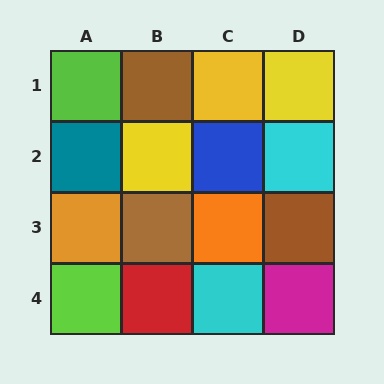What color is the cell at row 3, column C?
Orange.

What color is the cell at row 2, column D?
Cyan.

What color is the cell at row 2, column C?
Blue.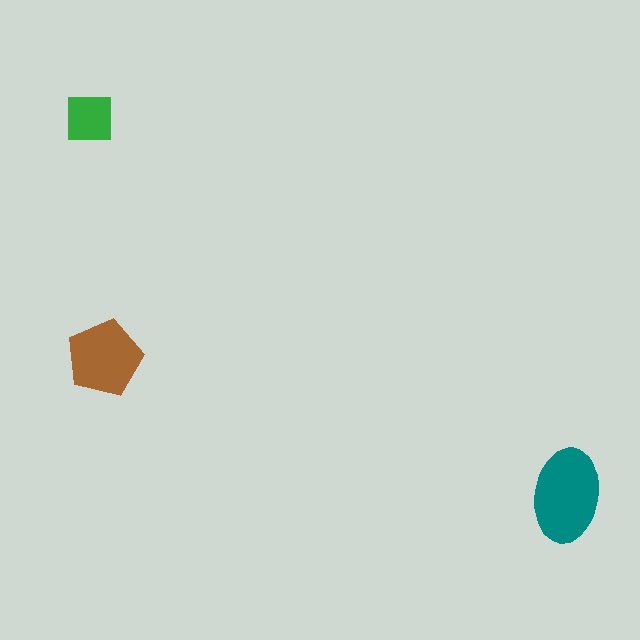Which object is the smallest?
The green square.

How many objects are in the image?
There are 3 objects in the image.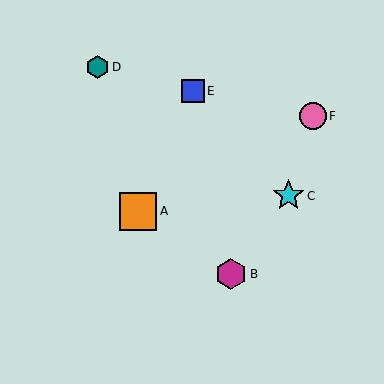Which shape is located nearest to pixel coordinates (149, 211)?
The orange square (labeled A) at (138, 211) is nearest to that location.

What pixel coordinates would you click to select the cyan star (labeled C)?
Click at (289, 196) to select the cyan star C.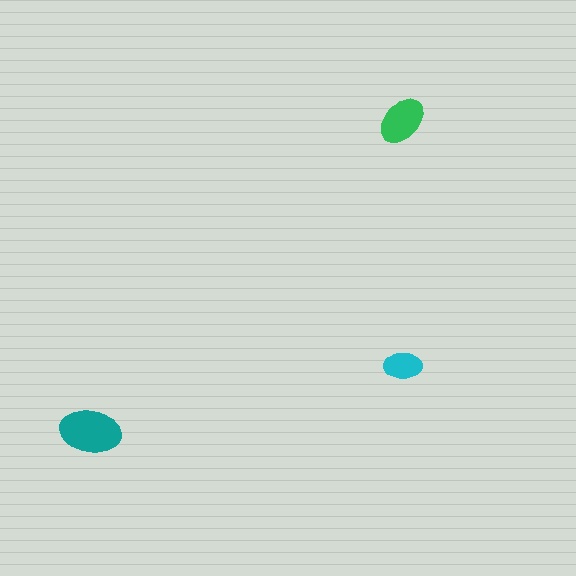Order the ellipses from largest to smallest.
the teal one, the green one, the cyan one.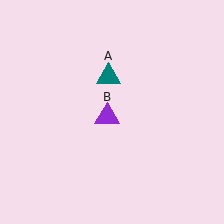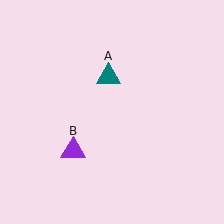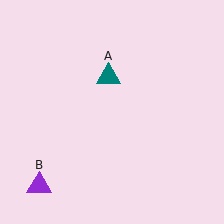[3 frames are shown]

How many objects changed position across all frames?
1 object changed position: purple triangle (object B).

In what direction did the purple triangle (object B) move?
The purple triangle (object B) moved down and to the left.